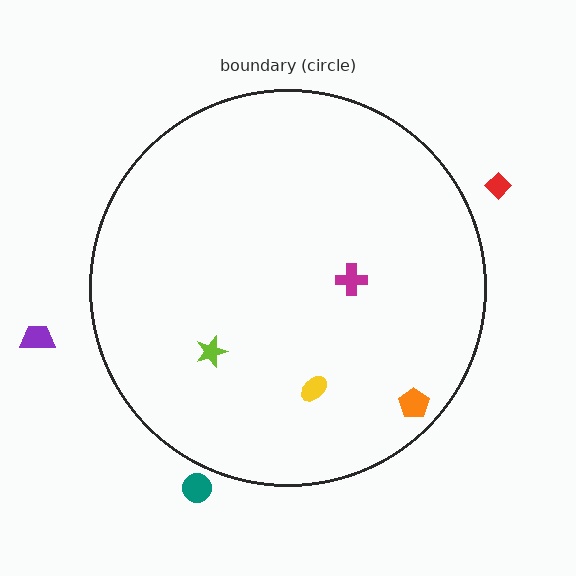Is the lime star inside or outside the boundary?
Inside.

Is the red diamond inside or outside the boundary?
Outside.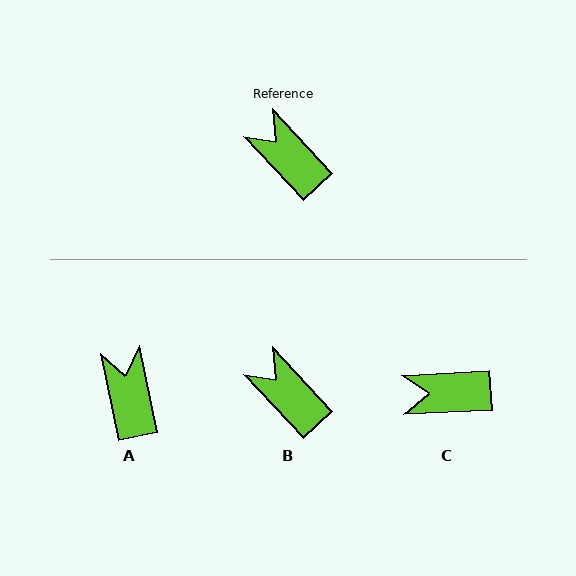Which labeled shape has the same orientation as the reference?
B.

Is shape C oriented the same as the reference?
No, it is off by about 50 degrees.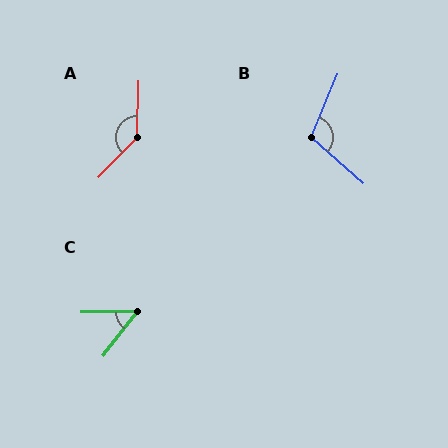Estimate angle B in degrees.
Approximately 109 degrees.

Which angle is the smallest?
C, at approximately 52 degrees.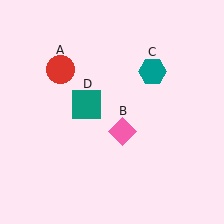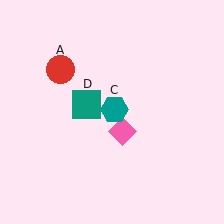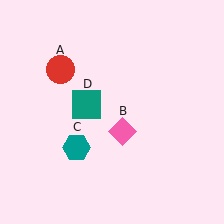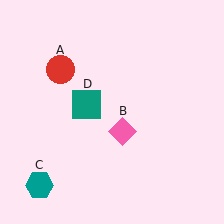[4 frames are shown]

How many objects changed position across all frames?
1 object changed position: teal hexagon (object C).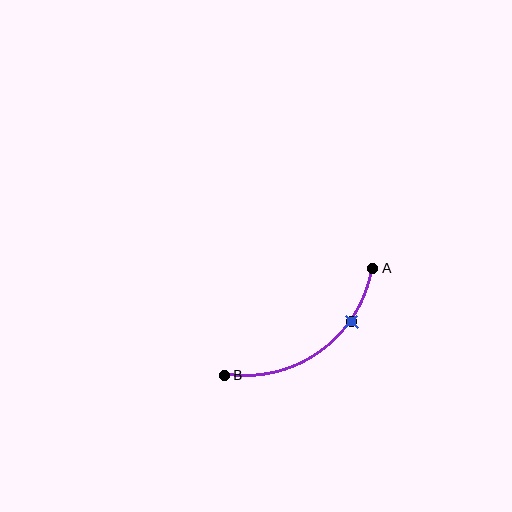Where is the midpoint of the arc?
The arc midpoint is the point on the curve farthest from the straight line joining A and B. It sits below and to the right of that line.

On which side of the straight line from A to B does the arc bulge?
The arc bulges below and to the right of the straight line connecting A and B.